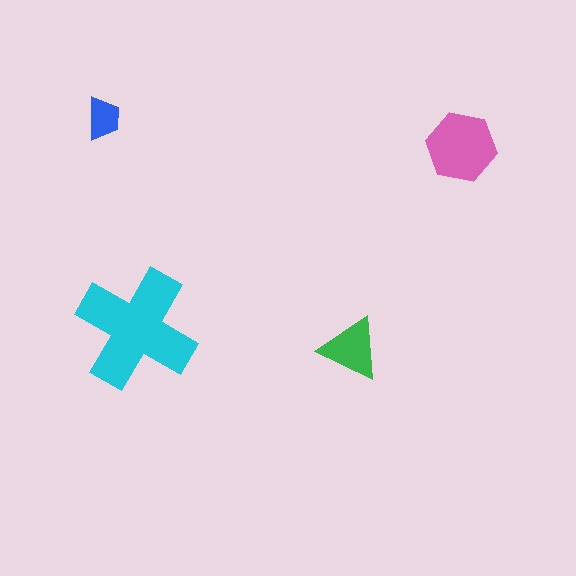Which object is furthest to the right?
The pink hexagon is rightmost.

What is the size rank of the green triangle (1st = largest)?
3rd.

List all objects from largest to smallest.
The cyan cross, the pink hexagon, the green triangle, the blue trapezoid.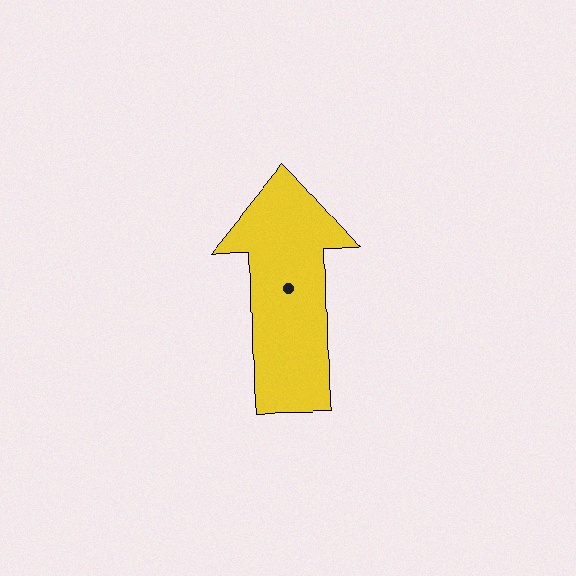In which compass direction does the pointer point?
North.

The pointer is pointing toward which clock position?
Roughly 12 o'clock.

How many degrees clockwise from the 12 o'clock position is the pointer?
Approximately 358 degrees.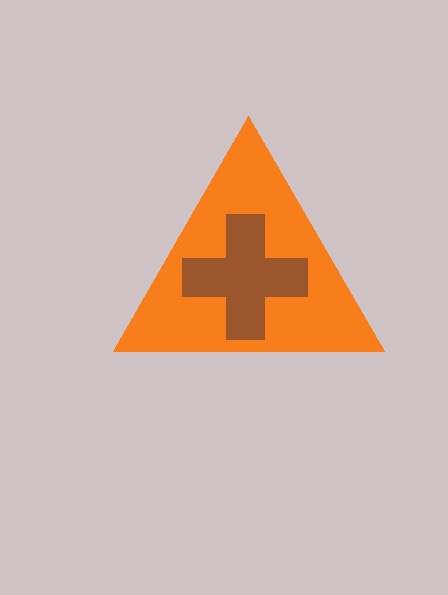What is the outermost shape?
The orange triangle.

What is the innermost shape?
The brown cross.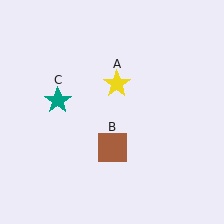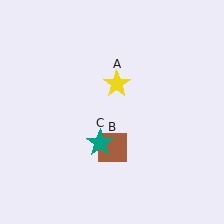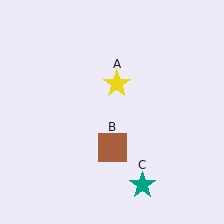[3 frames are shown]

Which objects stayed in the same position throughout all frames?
Yellow star (object A) and brown square (object B) remained stationary.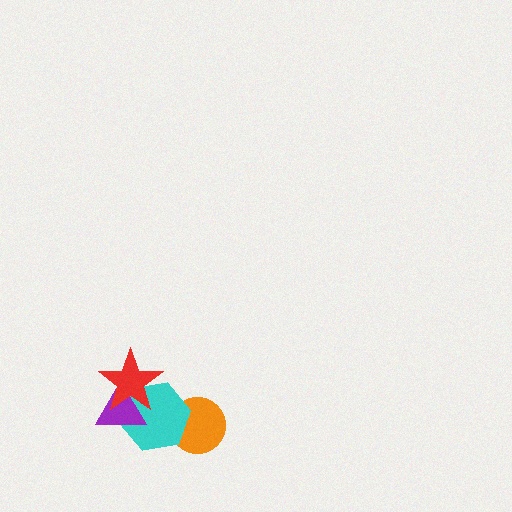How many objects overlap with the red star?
2 objects overlap with the red star.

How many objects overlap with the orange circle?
1 object overlaps with the orange circle.